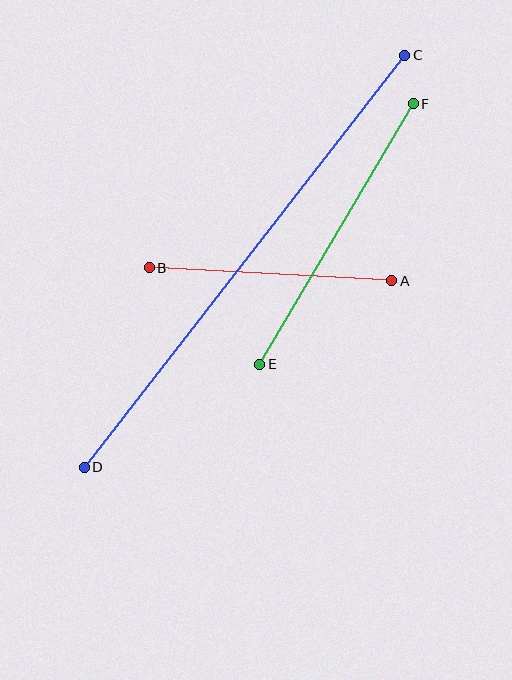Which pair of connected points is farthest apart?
Points C and D are farthest apart.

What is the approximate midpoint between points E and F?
The midpoint is at approximately (336, 234) pixels.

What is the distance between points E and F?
The distance is approximately 302 pixels.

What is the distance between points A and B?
The distance is approximately 242 pixels.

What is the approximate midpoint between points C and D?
The midpoint is at approximately (245, 261) pixels.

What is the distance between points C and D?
The distance is approximately 522 pixels.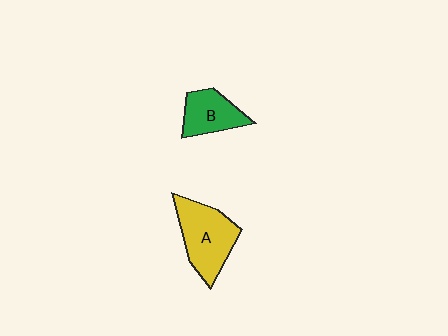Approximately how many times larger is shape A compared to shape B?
Approximately 1.6 times.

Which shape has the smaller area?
Shape B (green).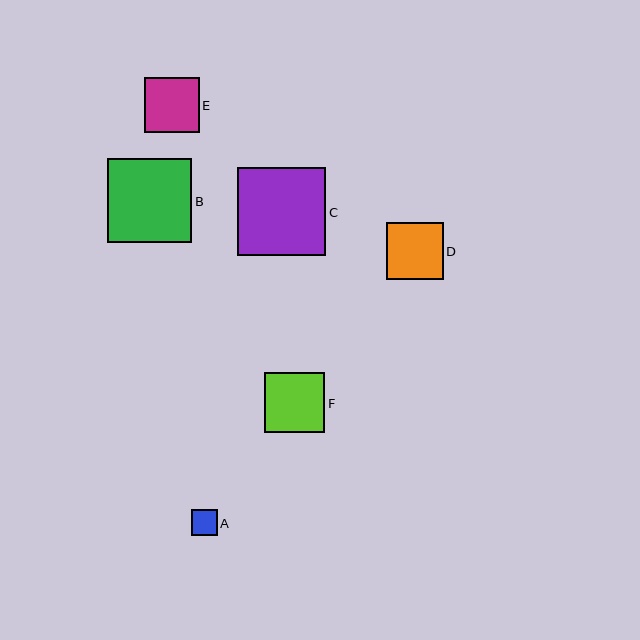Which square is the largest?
Square C is the largest with a size of approximately 88 pixels.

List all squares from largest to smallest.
From largest to smallest: C, B, F, D, E, A.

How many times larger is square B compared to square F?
Square B is approximately 1.4 times the size of square F.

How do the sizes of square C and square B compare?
Square C and square B are approximately the same size.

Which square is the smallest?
Square A is the smallest with a size of approximately 26 pixels.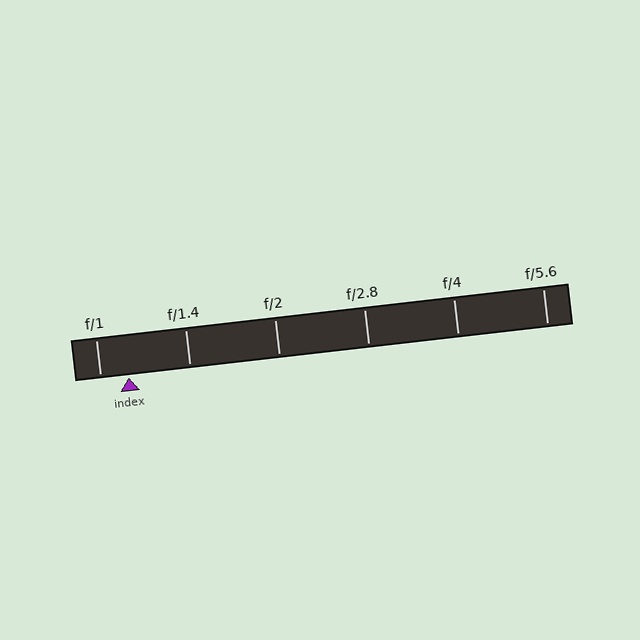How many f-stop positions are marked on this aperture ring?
There are 6 f-stop positions marked.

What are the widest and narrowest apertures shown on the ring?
The widest aperture shown is f/1 and the narrowest is f/5.6.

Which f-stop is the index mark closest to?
The index mark is closest to f/1.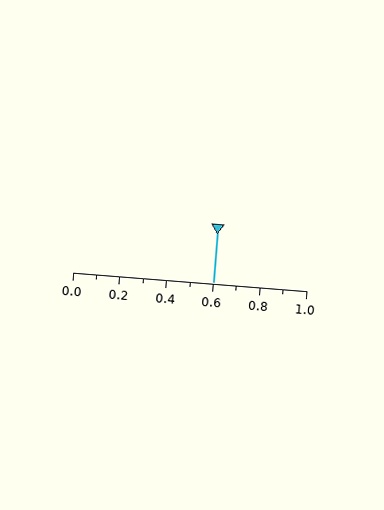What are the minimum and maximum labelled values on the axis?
The axis runs from 0.0 to 1.0.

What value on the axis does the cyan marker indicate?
The marker indicates approximately 0.6.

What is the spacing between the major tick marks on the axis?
The major ticks are spaced 0.2 apart.